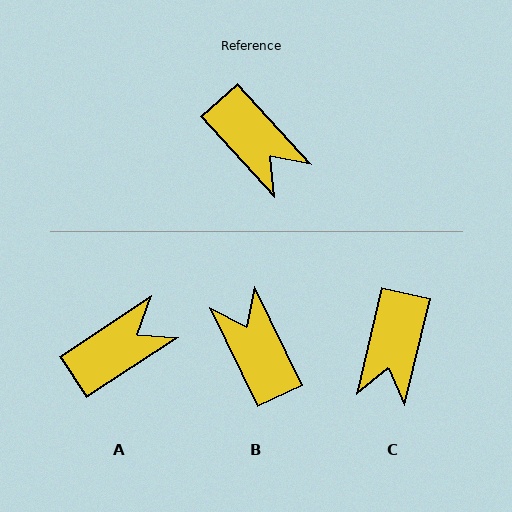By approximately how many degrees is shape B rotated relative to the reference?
Approximately 163 degrees counter-clockwise.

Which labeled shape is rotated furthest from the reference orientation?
B, about 163 degrees away.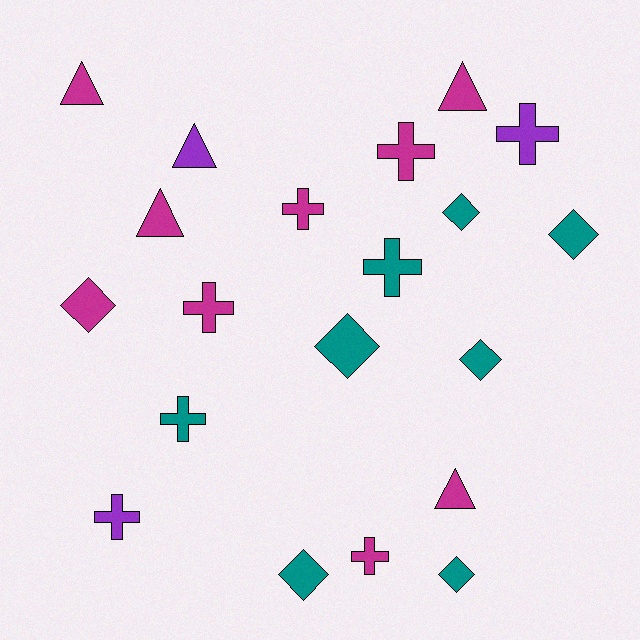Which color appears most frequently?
Magenta, with 9 objects.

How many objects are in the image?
There are 20 objects.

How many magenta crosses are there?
There are 4 magenta crosses.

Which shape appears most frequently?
Cross, with 8 objects.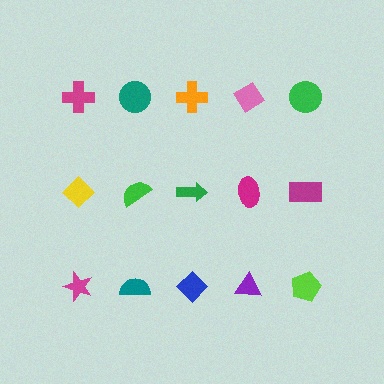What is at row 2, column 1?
A yellow diamond.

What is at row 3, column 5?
A lime pentagon.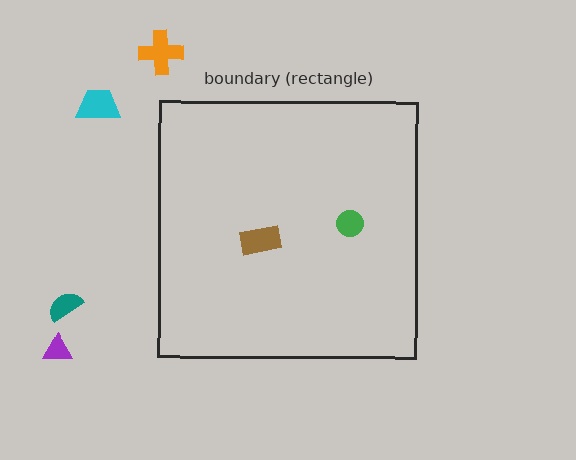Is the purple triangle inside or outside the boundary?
Outside.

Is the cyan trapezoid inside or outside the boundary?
Outside.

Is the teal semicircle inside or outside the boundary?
Outside.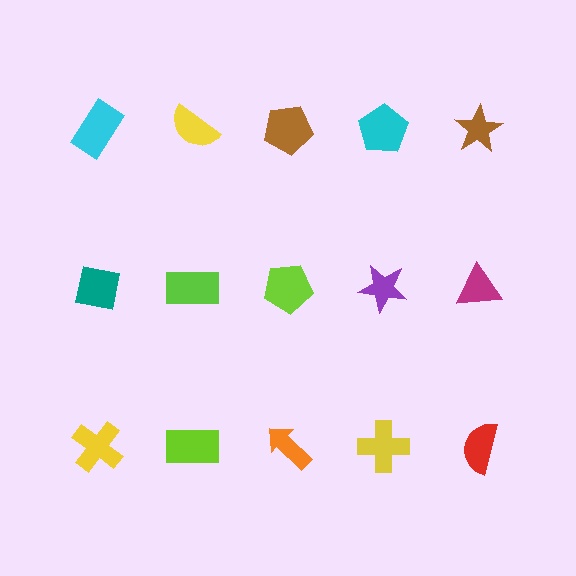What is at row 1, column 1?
A cyan rectangle.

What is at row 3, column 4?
A yellow cross.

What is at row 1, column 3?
A brown pentagon.